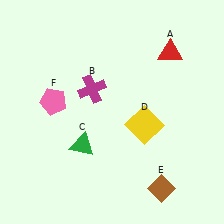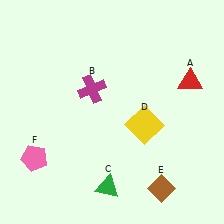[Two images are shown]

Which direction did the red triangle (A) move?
The red triangle (A) moved down.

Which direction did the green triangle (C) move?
The green triangle (C) moved down.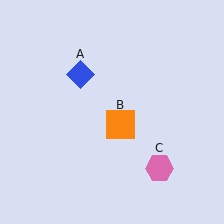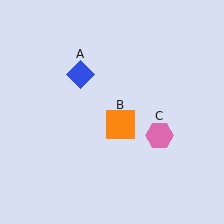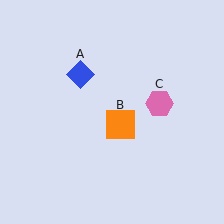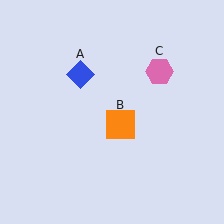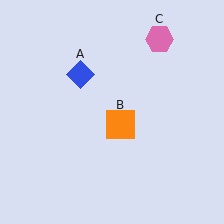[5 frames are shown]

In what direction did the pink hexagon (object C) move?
The pink hexagon (object C) moved up.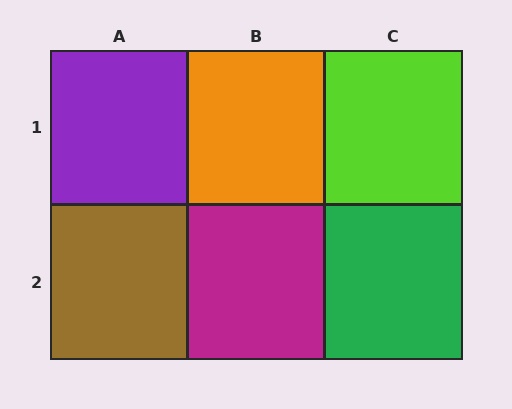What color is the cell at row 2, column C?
Green.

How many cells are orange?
1 cell is orange.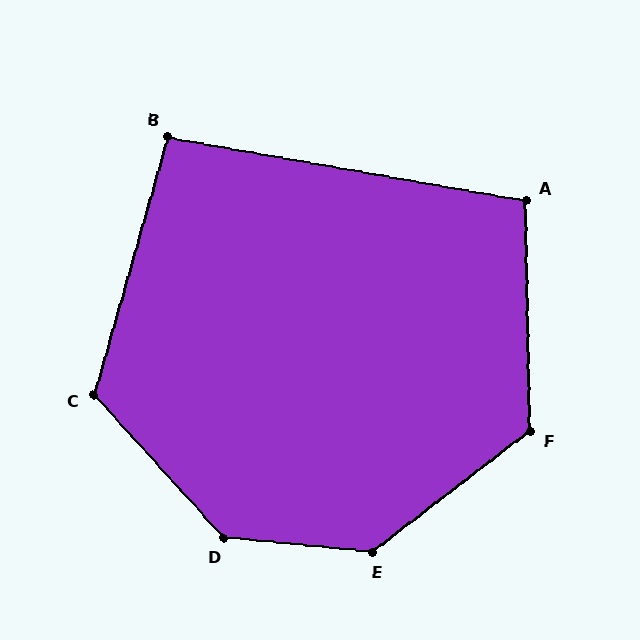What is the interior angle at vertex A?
Approximately 101 degrees (obtuse).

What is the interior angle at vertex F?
Approximately 126 degrees (obtuse).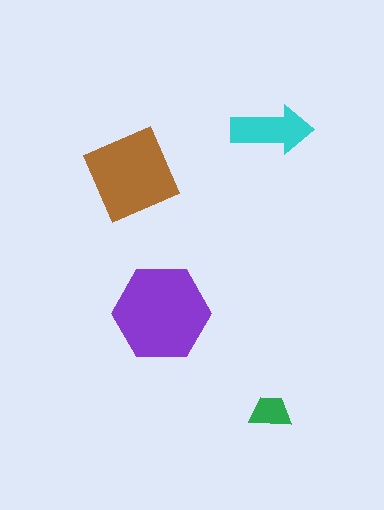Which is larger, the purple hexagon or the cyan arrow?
The purple hexagon.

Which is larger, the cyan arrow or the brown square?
The brown square.